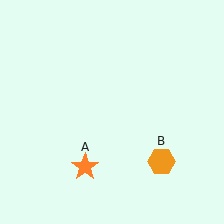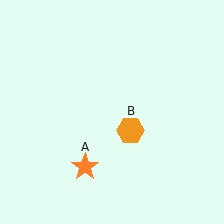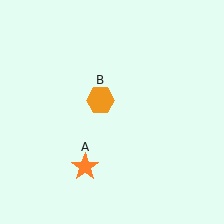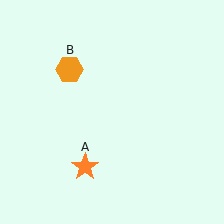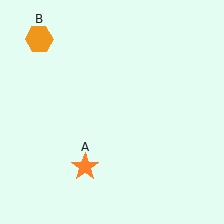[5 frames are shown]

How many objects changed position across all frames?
1 object changed position: orange hexagon (object B).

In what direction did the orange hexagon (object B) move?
The orange hexagon (object B) moved up and to the left.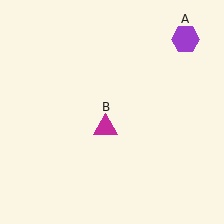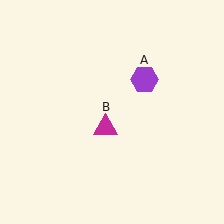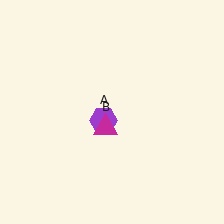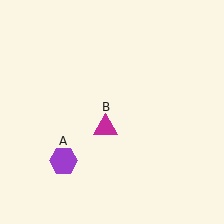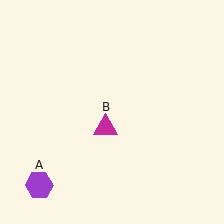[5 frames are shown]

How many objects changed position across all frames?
1 object changed position: purple hexagon (object A).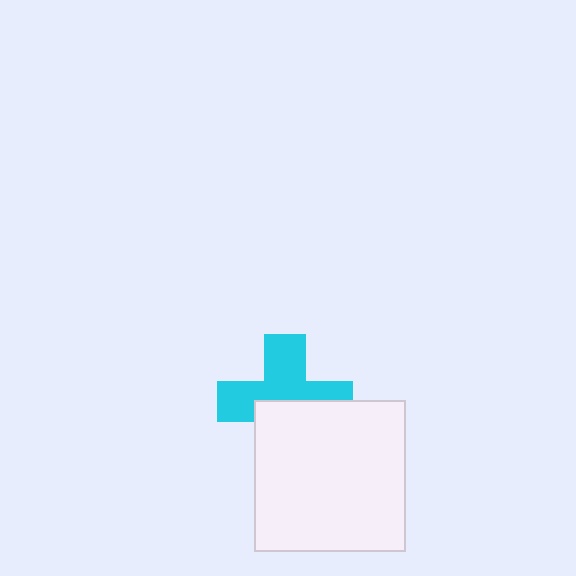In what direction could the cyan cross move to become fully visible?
The cyan cross could move up. That would shift it out from behind the white square entirely.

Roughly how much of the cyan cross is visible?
About half of it is visible (roughly 55%).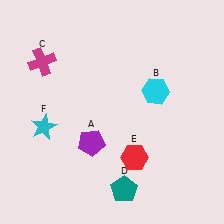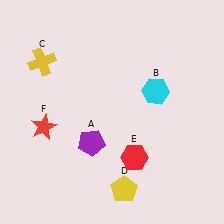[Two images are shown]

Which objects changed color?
C changed from magenta to yellow. D changed from teal to yellow. F changed from cyan to red.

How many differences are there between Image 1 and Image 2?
There are 3 differences between the two images.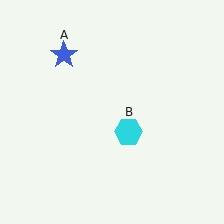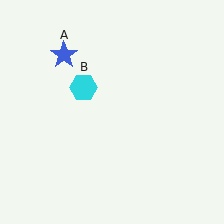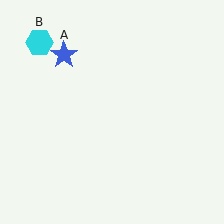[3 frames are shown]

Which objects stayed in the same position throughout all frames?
Blue star (object A) remained stationary.